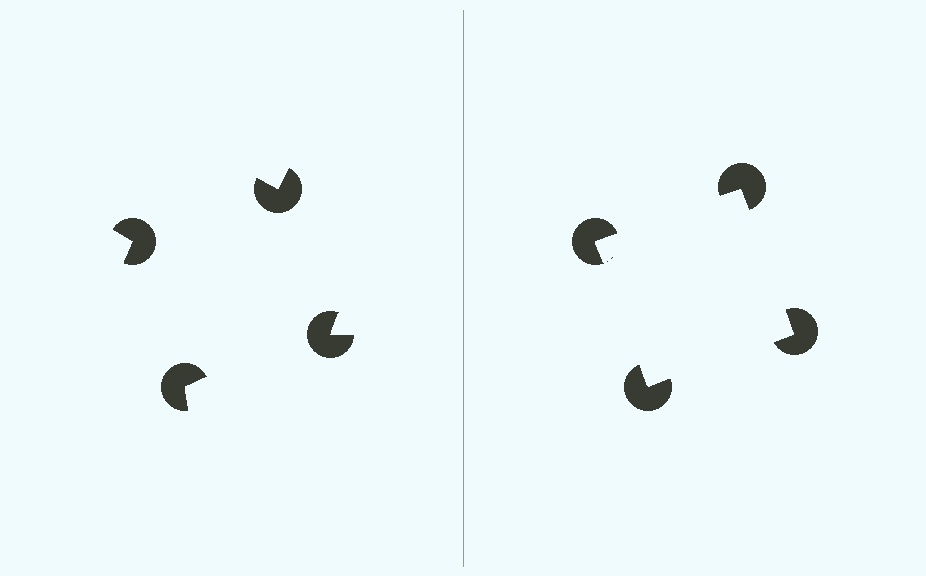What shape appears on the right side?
An illusory square.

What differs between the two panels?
The pac-man discs are positioned identically on both sides; only the wedge orientations differ. On the right they align to a square; on the left they are misaligned.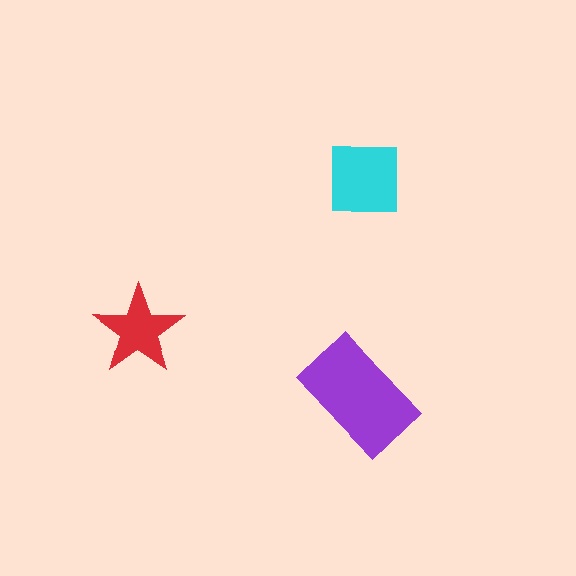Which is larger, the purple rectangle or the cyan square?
The purple rectangle.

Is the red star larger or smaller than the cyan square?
Smaller.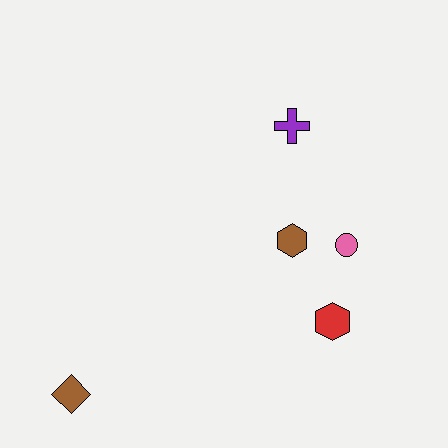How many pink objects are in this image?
There is 1 pink object.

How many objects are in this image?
There are 5 objects.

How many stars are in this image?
There are no stars.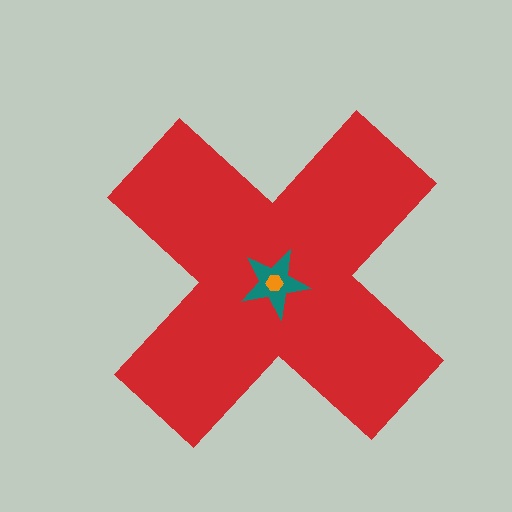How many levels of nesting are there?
3.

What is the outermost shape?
The red cross.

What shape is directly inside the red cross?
The teal star.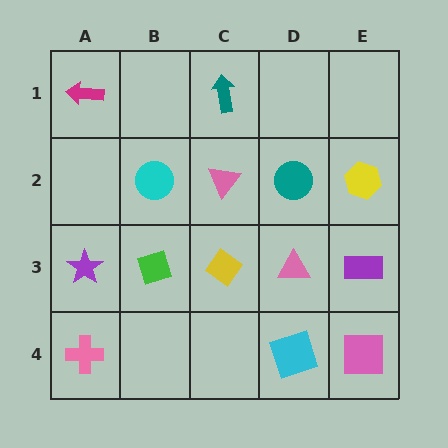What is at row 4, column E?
A pink square.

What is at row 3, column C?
A yellow diamond.